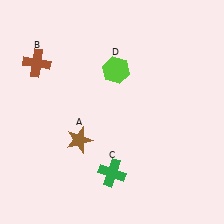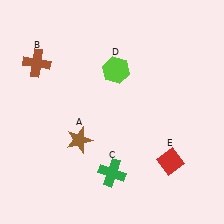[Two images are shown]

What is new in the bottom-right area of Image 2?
A red diamond (E) was added in the bottom-right area of Image 2.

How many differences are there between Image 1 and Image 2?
There is 1 difference between the two images.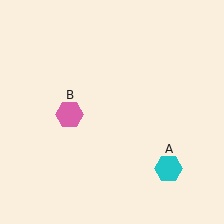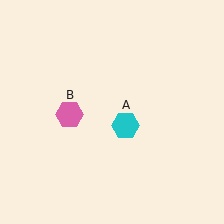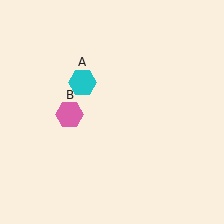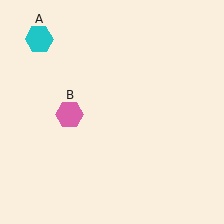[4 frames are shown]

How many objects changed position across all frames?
1 object changed position: cyan hexagon (object A).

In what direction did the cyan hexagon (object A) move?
The cyan hexagon (object A) moved up and to the left.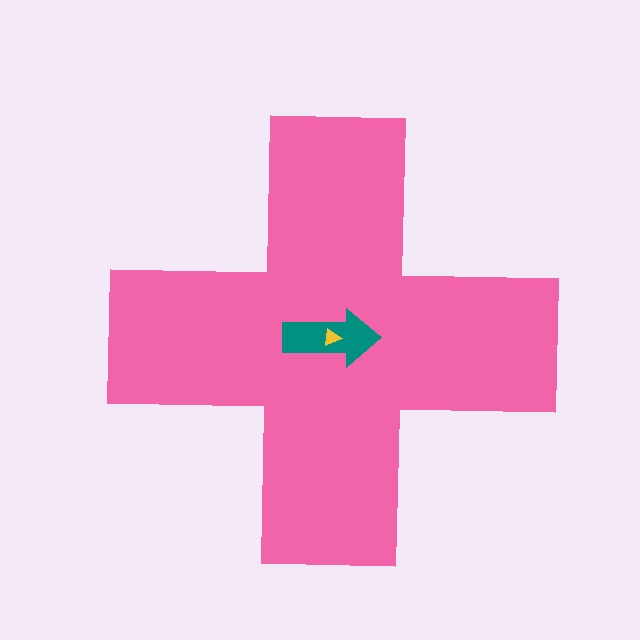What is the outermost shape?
The pink cross.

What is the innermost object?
The yellow triangle.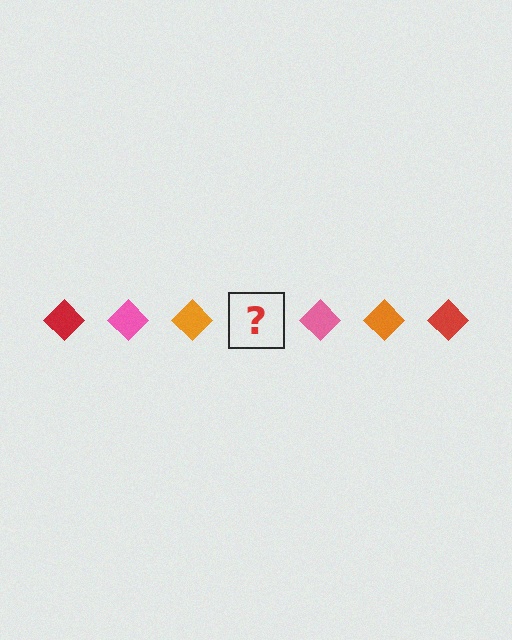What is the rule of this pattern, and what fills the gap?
The rule is that the pattern cycles through red, pink, orange diamonds. The gap should be filled with a red diamond.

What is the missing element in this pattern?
The missing element is a red diamond.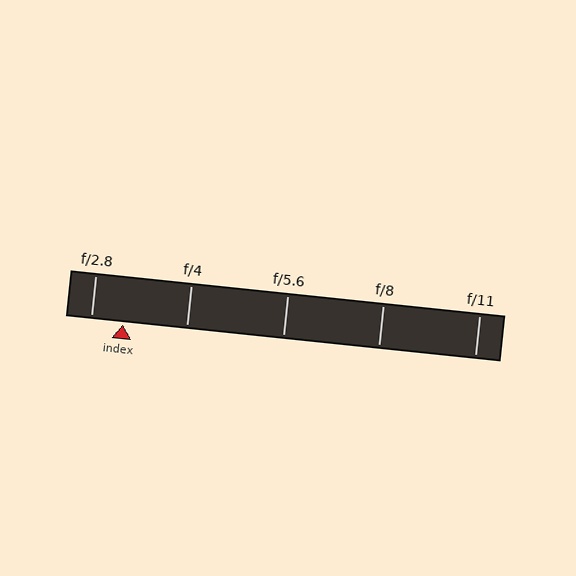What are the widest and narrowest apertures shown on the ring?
The widest aperture shown is f/2.8 and the narrowest is f/11.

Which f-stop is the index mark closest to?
The index mark is closest to f/2.8.